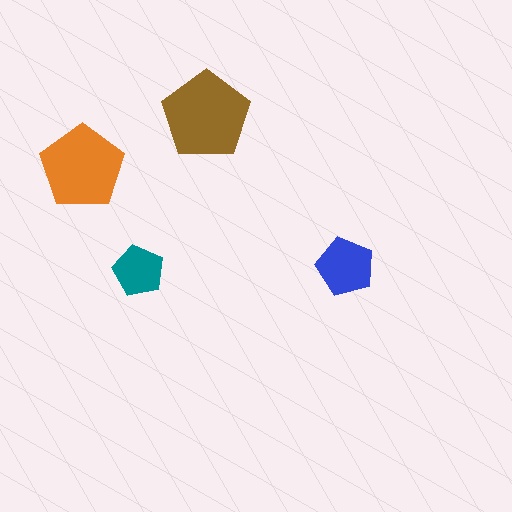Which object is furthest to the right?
The blue pentagon is rightmost.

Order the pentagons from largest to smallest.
the brown one, the orange one, the blue one, the teal one.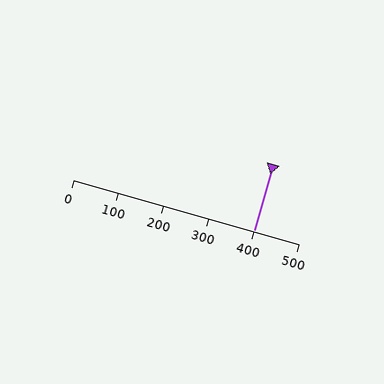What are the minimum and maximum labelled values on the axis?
The axis runs from 0 to 500.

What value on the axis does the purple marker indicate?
The marker indicates approximately 400.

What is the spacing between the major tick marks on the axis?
The major ticks are spaced 100 apart.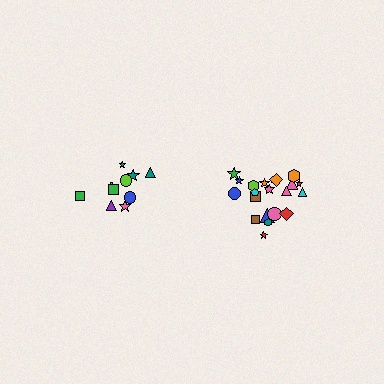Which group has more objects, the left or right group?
The right group.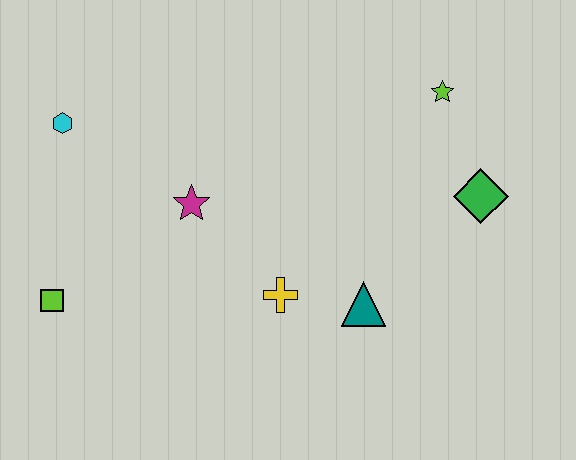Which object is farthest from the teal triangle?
The cyan hexagon is farthest from the teal triangle.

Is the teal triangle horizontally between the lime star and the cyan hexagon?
Yes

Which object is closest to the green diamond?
The lime star is closest to the green diamond.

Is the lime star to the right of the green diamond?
No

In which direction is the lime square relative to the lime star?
The lime square is to the left of the lime star.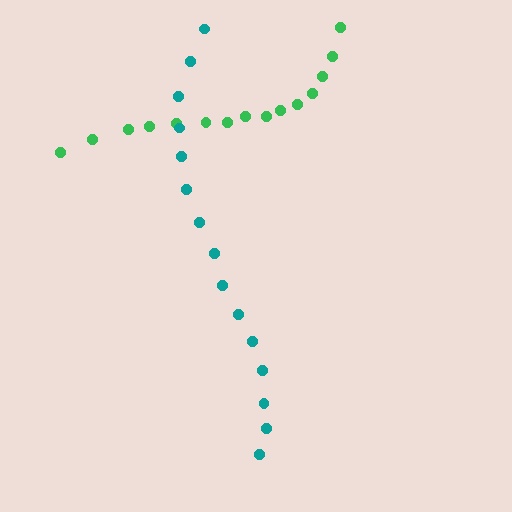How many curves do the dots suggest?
There are 2 distinct paths.